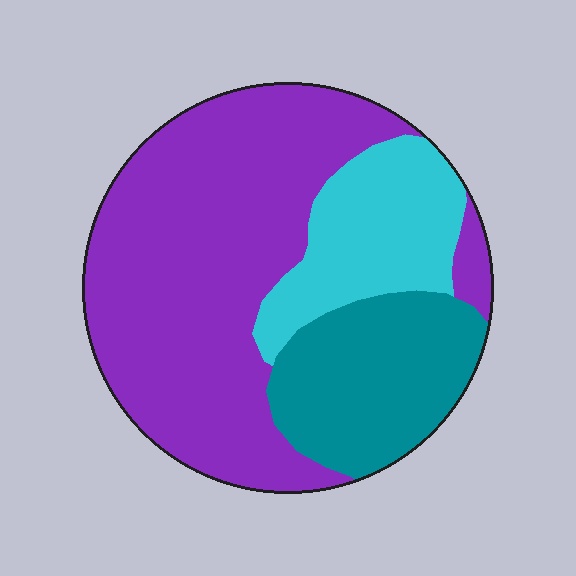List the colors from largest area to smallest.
From largest to smallest: purple, teal, cyan.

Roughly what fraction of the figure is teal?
Teal covers roughly 20% of the figure.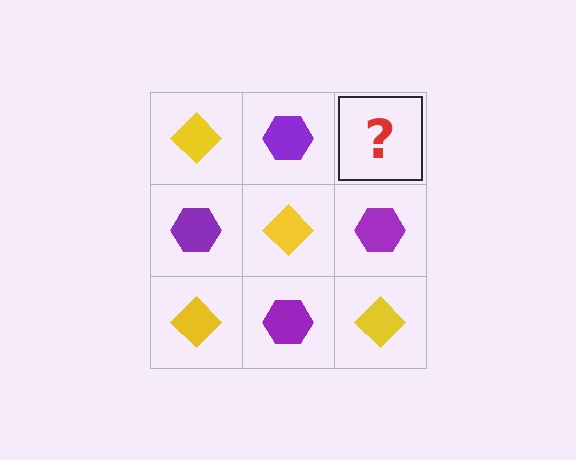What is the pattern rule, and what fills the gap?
The rule is that it alternates yellow diamond and purple hexagon in a checkerboard pattern. The gap should be filled with a yellow diamond.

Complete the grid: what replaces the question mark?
The question mark should be replaced with a yellow diamond.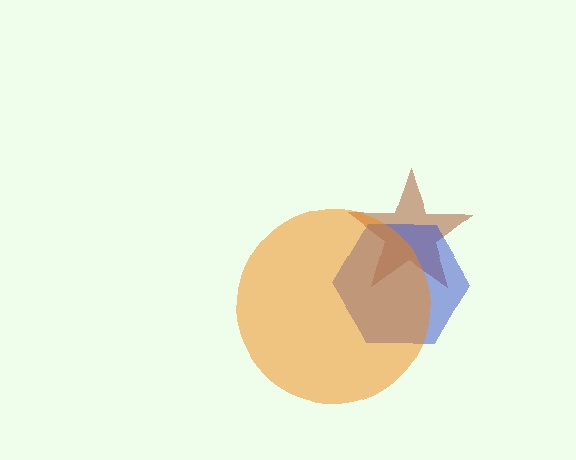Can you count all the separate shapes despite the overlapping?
Yes, there are 3 separate shapes.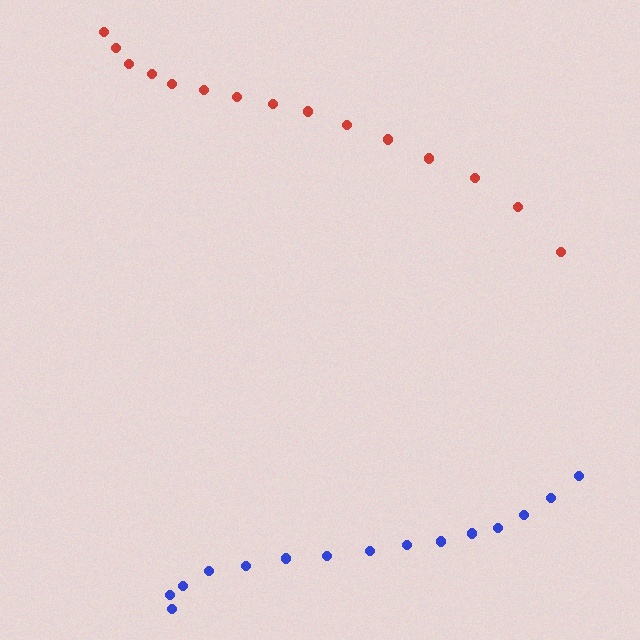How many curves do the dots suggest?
There are 2 distinct paths.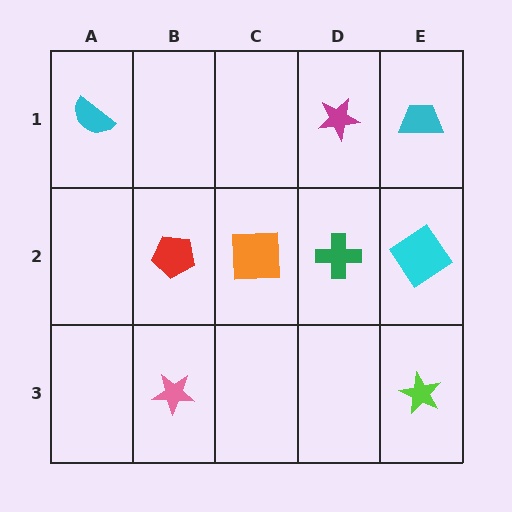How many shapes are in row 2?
4 shapes.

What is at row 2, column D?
A green cross.